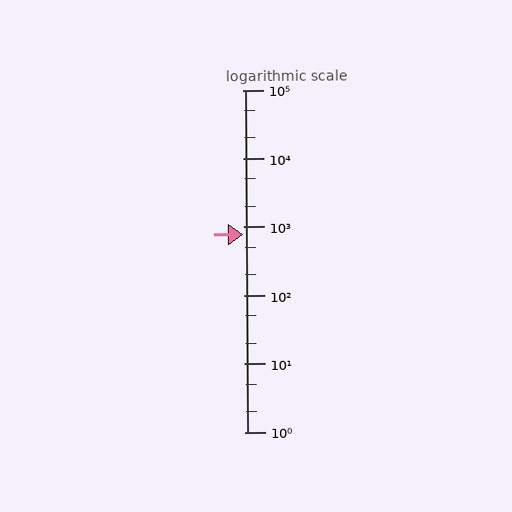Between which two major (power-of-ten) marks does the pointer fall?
The pointer is between 100 and 1000.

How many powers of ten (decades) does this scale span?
The scale spans 5 decades, from 1 to 100000.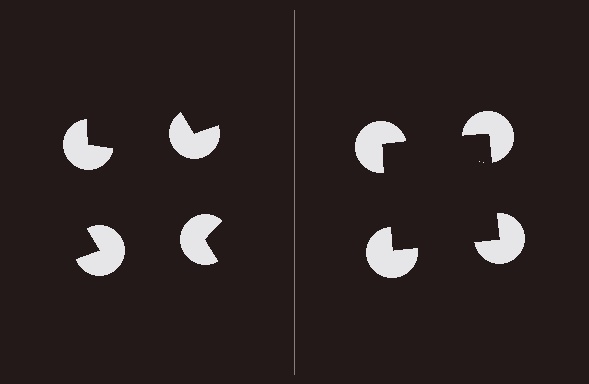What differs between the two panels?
The pac-man discs are positioned identically on both sides; only the wedge orientations differ. On the right they align to a square; on the left they are misaligned.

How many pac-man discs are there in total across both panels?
8 — 4 on each side.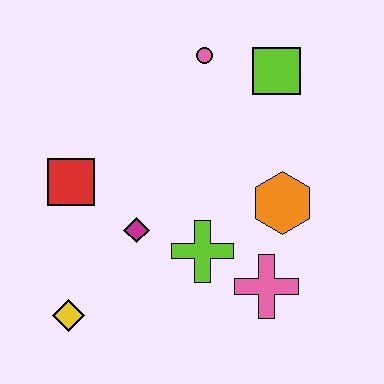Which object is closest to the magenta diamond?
The lime cross is closest to the magenta diamond.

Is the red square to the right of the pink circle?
No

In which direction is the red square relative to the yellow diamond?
The red square is above the yellow diamond.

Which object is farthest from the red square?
The lime square is farthest from the red square.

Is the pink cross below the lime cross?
Yes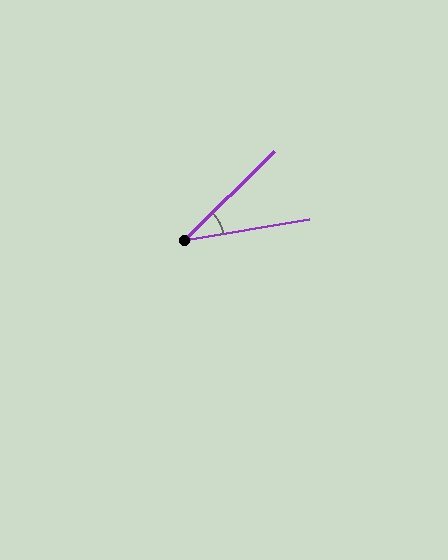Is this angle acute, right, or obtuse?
It is acute.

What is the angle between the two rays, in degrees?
Approximately 35 degrees.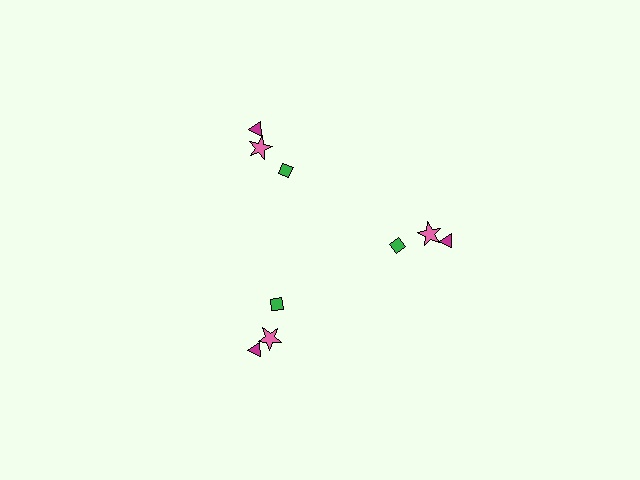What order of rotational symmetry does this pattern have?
This pattern has 3-fold rotational symmetry.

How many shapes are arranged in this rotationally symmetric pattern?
There are 9 shapes, arranged in 3 groups of 3.